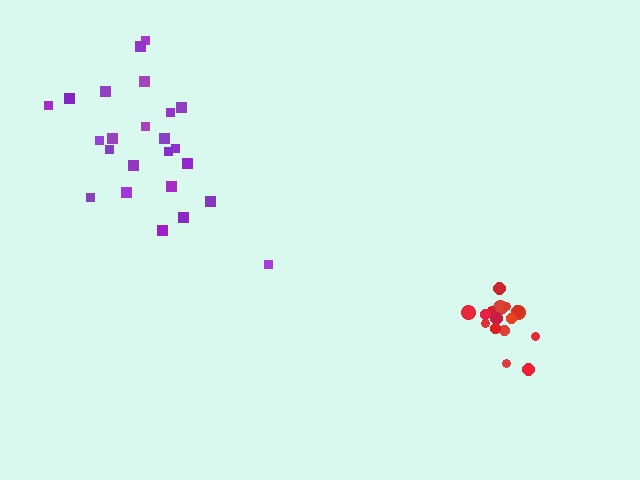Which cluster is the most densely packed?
Red.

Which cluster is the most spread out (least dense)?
Purple.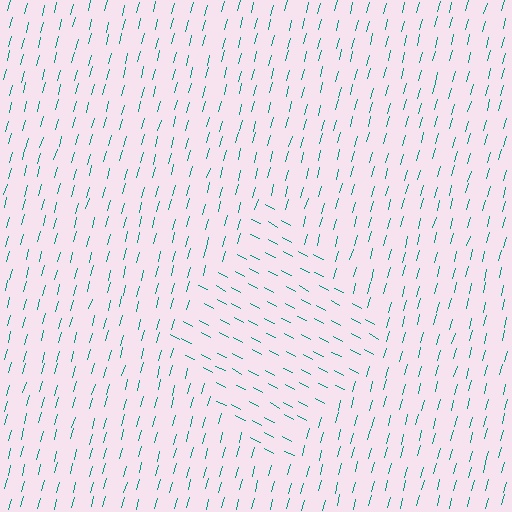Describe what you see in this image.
The image is filled with small teal line segments. A diamond region in the image has lines oriented differently from the surrounding lines, creating a visible texture boundary.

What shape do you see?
I see a diamond.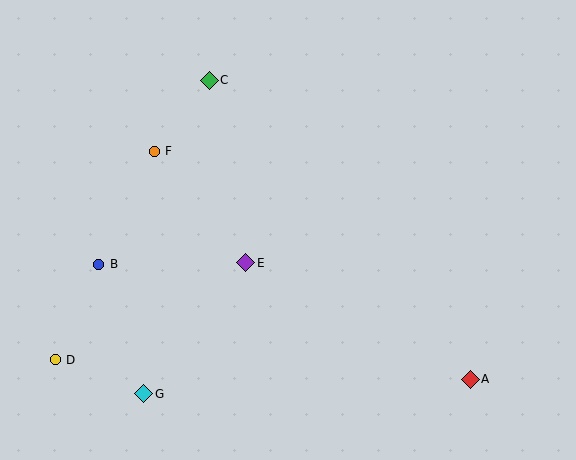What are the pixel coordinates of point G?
Point G is at (144, 394).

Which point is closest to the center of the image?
Point E at (246, 263) is closest to the center.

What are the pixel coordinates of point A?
Point A is at (470, 379).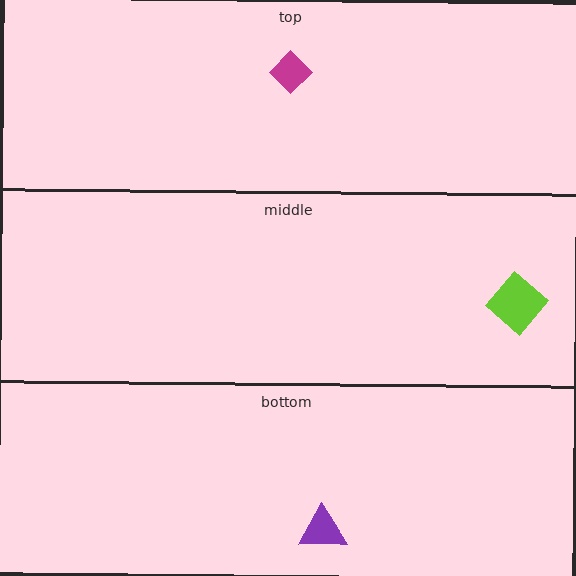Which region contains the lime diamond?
The middle region.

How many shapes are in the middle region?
1.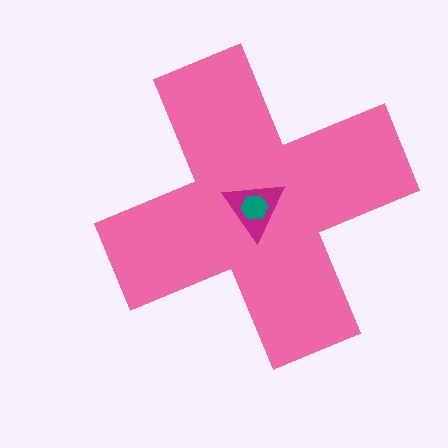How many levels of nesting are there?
3.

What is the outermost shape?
The pink cross.